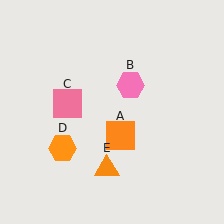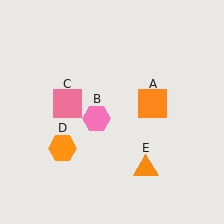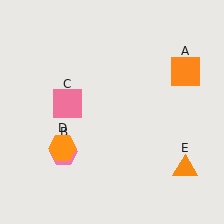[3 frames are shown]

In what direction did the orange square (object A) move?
The orange square (object A) moved up and to the right.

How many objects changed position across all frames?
3 objects changed position: orange square (object A), pink hexagon (object B), orange triangle (object E).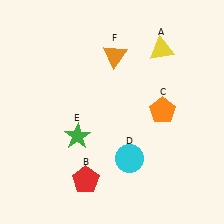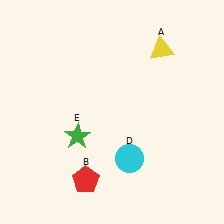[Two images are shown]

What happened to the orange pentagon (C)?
The orange pentagon (C) was removed in Image 2. It was in the top-right area of Image 1.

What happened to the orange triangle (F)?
The orange triangle (F) was removed in Image 2. It was in the top-right area of Image 1.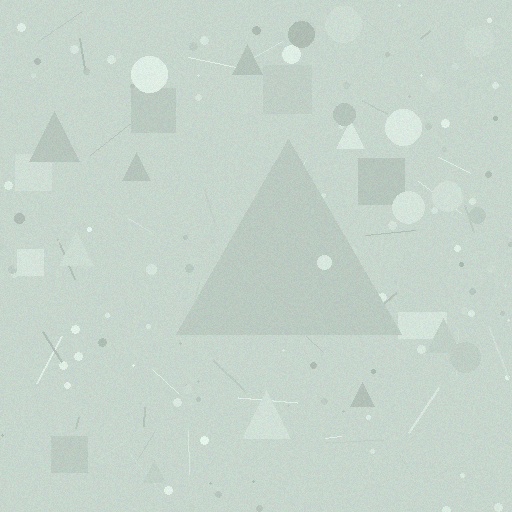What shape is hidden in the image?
A triangle is hidden in the image.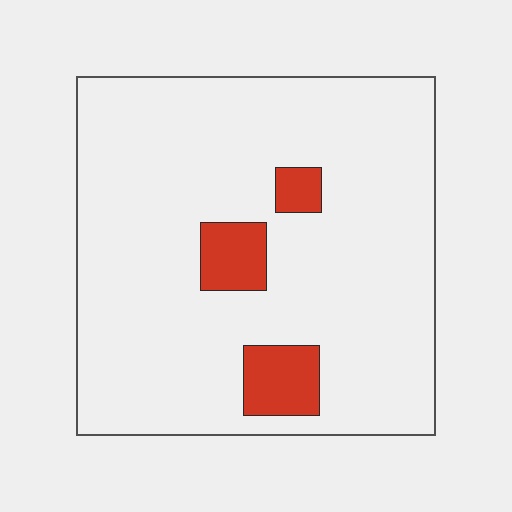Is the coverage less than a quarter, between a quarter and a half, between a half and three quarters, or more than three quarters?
Less than a quarter.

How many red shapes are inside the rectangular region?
3.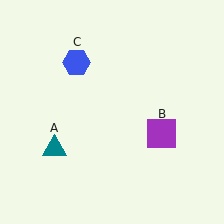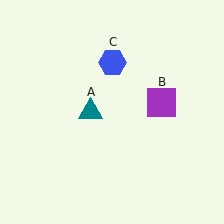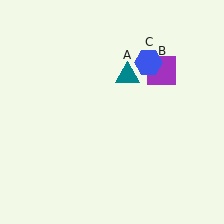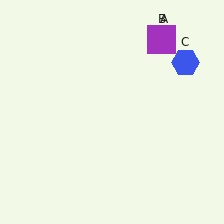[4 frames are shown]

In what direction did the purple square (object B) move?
The purple square (object B) moved up.